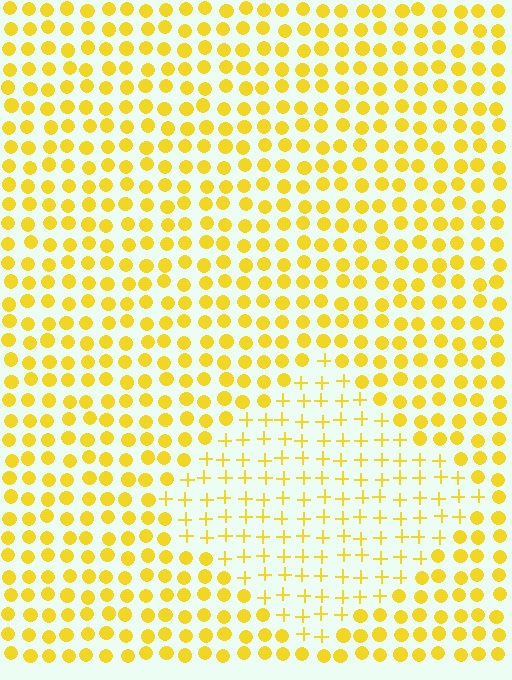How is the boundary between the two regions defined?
The boundary is defined by a change in element shape: plus signs inside vs. circles outside. All elements share the same color and spacing.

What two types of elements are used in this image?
The image uses plus signs inside the diamond region and circles outside it.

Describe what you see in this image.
The image is filled with small yellow elements arranged in a uniform grid. A diamond-shaped region contains plus signs, while the surrounding area contains circles. The boundary is defined purely by the change in element shape.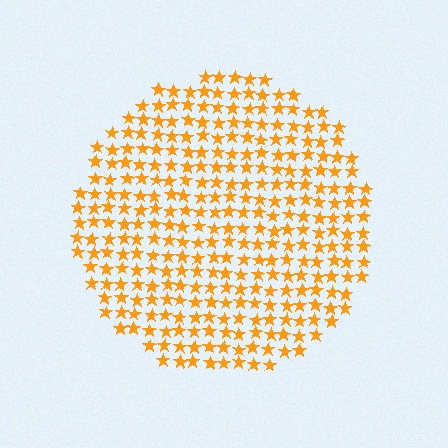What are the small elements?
The small elements are stars.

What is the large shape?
The large shape is a circle.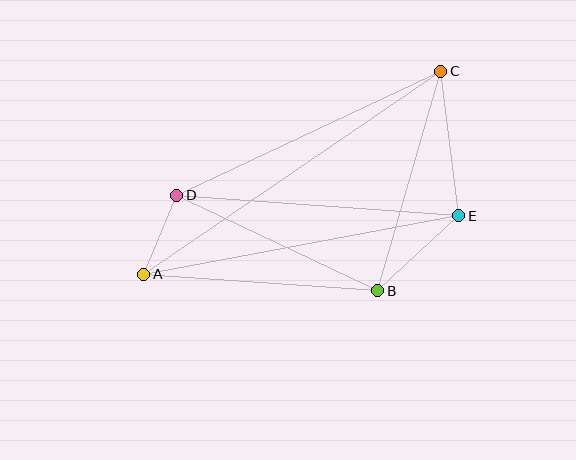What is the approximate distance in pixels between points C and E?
The distance between C and E is approximately 145 pixels.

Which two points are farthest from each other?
Points A and C are farthest from each other.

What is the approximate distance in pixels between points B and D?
The distance between B and D is approximately 222 pixels.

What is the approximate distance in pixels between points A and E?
The distance between A and E is approximately 321 pixels.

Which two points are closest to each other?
Points A and D are closest to each other.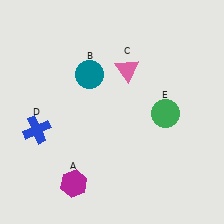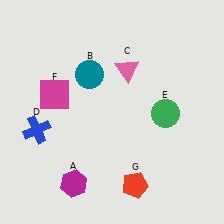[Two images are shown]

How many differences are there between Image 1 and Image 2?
There are 2 differences between the two images.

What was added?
A magenta square (F), a red pentagon (G) were added in Image 2.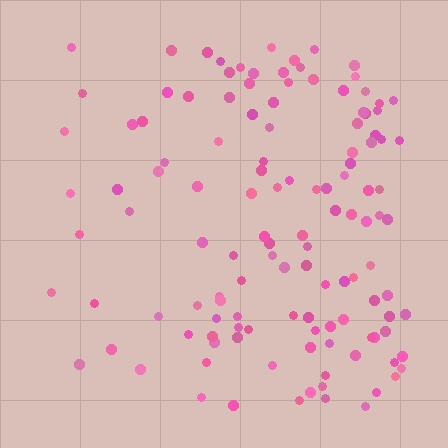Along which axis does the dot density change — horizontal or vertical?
Horizontal.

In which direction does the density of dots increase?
From left to right, with the right side densest.